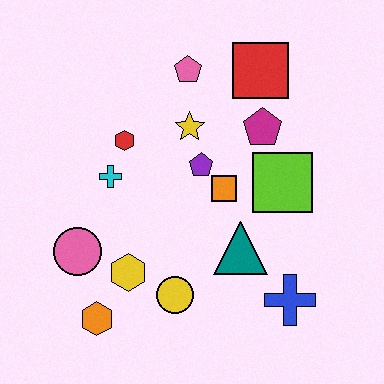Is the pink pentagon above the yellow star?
Yes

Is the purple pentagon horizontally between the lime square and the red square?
No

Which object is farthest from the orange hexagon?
The red square is farthest from the orange hexagon.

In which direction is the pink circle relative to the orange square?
The pink circle is to the left of the orange square.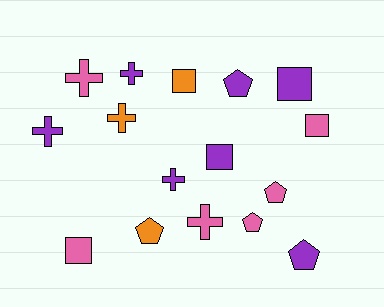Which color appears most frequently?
Purple, with 7 objects.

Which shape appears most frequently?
Cross, with 6 objects.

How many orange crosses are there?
There is 1 orange cross.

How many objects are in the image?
There are 16 objects.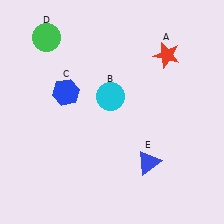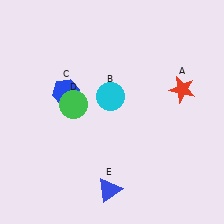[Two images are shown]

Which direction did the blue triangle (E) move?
The blue triangle (E) moved left.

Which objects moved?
The objects that moved are: the red star (A), the green circle (D), the blue triangle (E).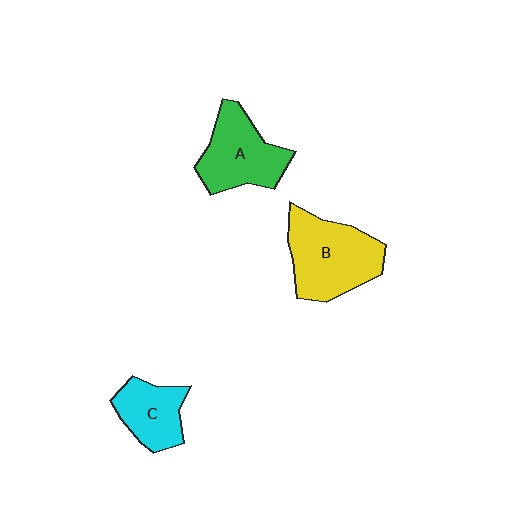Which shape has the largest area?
Shape B (yellow).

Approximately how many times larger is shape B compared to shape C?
Approximately 1.7 times.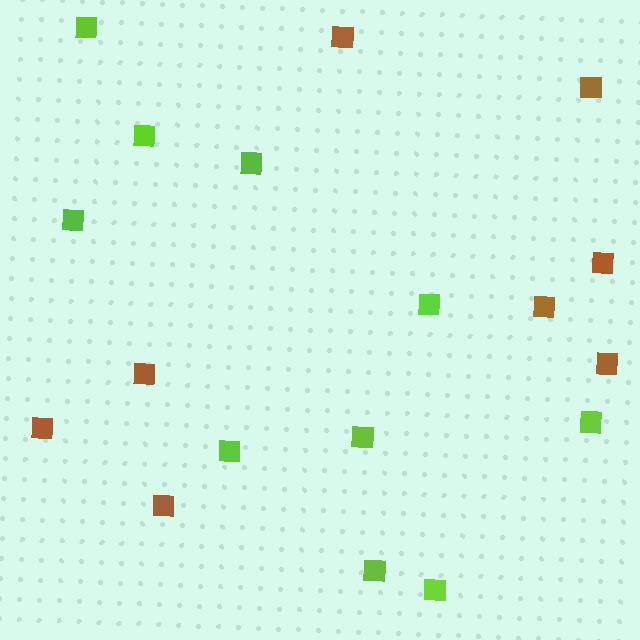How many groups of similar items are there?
There are 2 groups: one group of brown squares (8) and one group of lime squares (10).